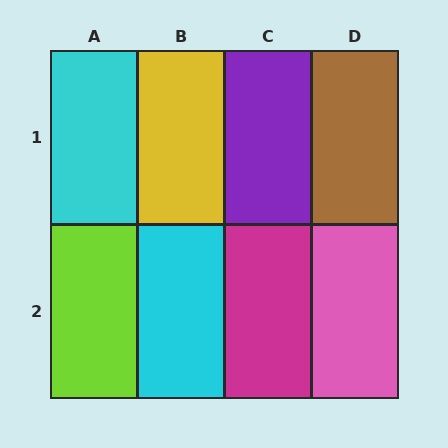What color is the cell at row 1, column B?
Yellow.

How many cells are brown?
1 cell is brown.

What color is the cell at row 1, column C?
Purple.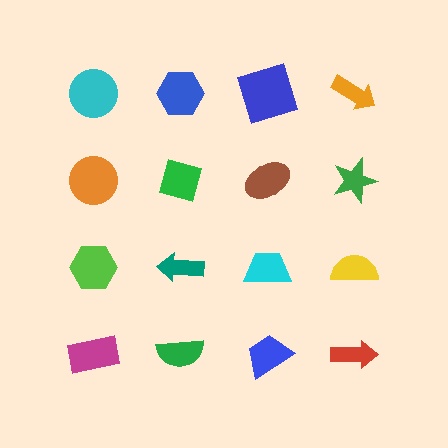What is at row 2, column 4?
A green star.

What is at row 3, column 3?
A cyan trapezoid.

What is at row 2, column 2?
A green square.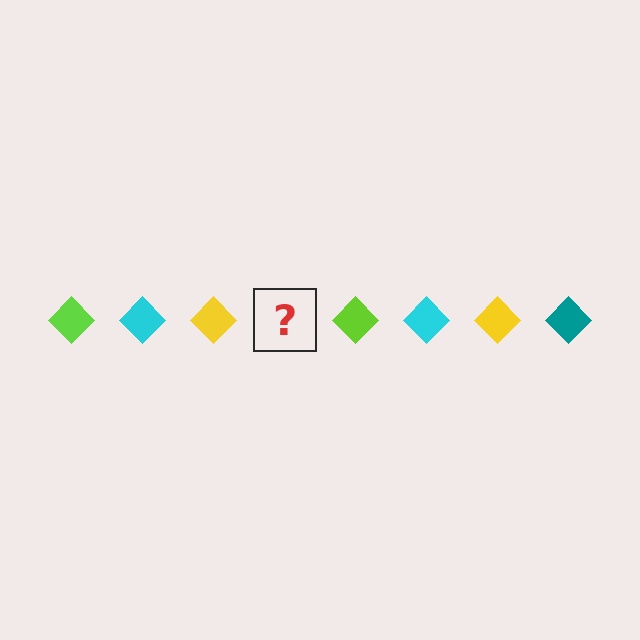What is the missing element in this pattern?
The missing element is a teal diamond.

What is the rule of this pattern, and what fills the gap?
The rule is that the pattern cycles through lime, cyan, yellow, teal diamonds. The gap should be filled with a teal diamond.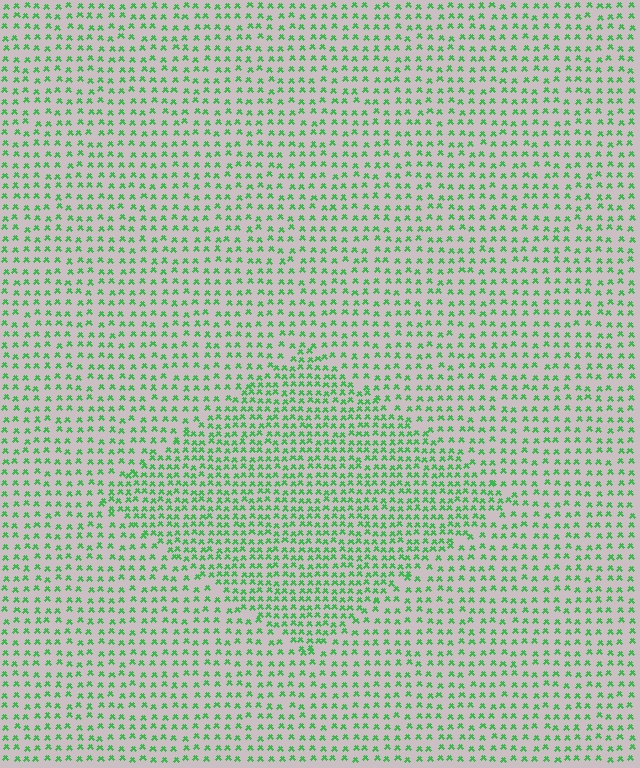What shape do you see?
I see a diamond.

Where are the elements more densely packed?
The elements are more densely packed inside the diamond boundary.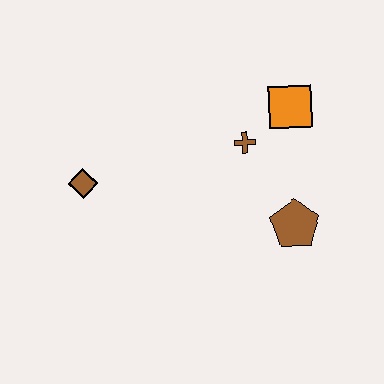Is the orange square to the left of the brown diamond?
No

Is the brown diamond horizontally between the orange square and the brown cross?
No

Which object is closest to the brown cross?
The orange square is closest to the brown cross.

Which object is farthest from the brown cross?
The brown diamond is farthest from the brown cross.